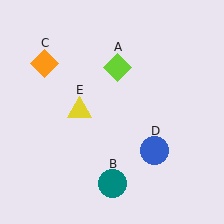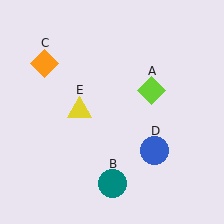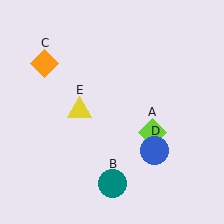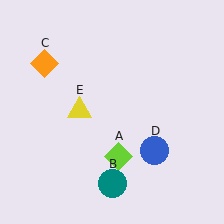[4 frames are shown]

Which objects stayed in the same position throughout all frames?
Teal circle (object B) and orange diamond (object C) and blue circle (object D) and yellow triangle (object E) remained stationary.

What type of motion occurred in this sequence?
The lime diamond (object A) rotated clockwise around the center of the scene.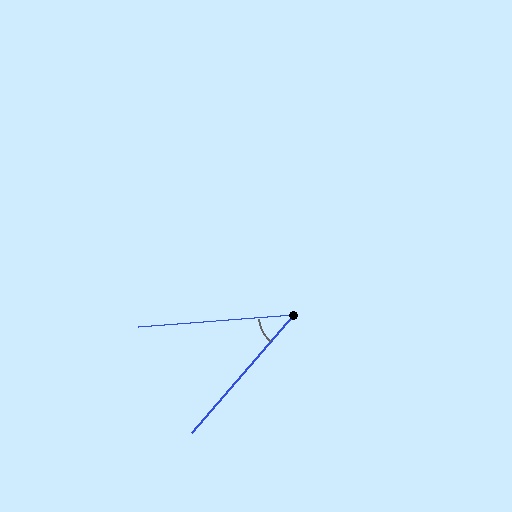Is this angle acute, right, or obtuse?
It is acute.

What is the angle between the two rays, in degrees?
Approximately 45 degrees.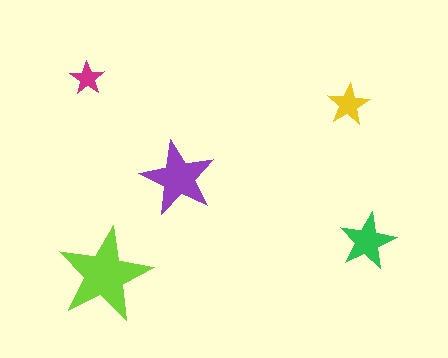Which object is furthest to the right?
The green star is rightmost.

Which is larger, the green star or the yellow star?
The green one.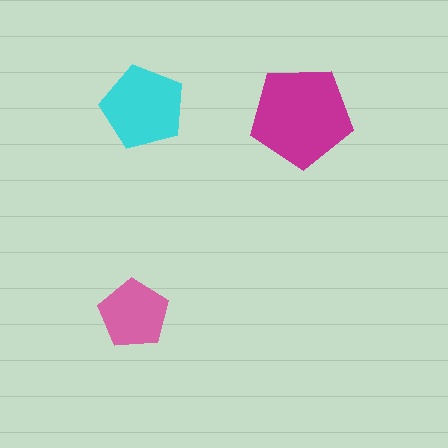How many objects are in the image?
There are 3 objects in the image.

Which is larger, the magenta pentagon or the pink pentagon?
The magenta one.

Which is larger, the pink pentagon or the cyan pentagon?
The cyan one.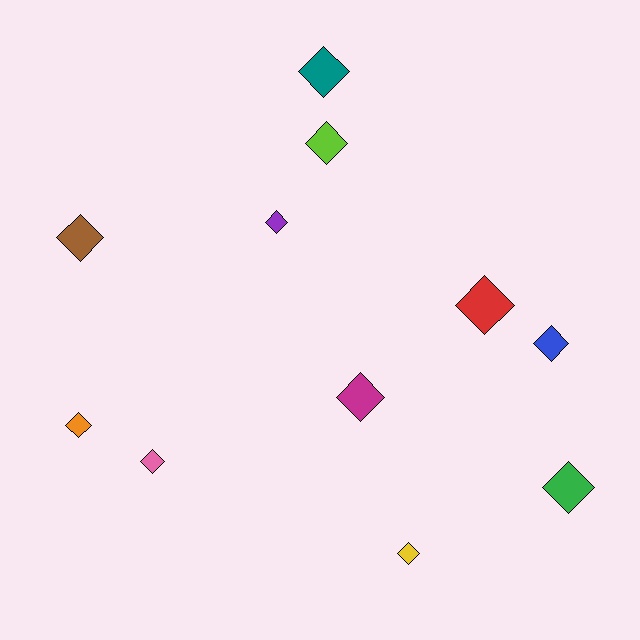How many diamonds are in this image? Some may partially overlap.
There are 11 diamonds.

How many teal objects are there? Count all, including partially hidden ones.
There is 1 teal object.